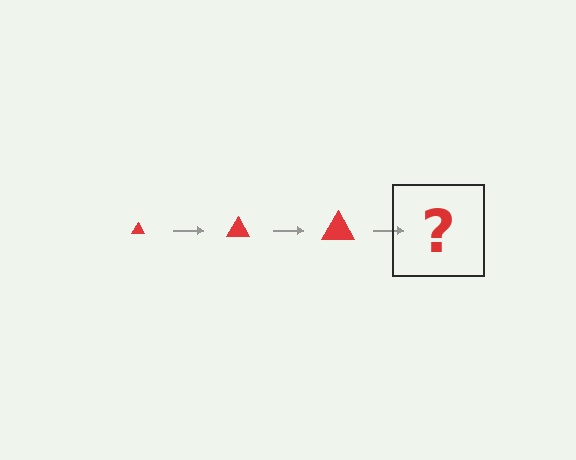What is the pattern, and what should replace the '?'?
The pattern is that the triangle gets progressively larger each step. The '?' should be a red triangle, larger than the previous one.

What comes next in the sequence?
The next element should be a red triangle, larger than the previous one.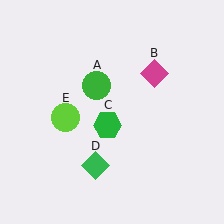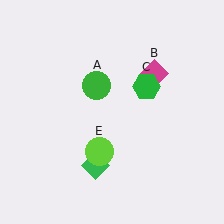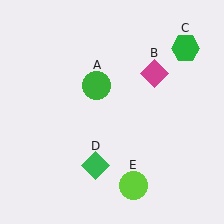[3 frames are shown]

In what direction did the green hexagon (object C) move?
The green hexagon (object C) moved up and to the right.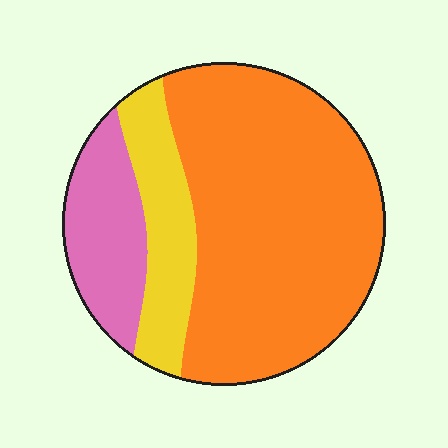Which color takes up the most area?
Orange, at roughly 65%.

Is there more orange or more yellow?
Orange.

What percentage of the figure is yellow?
Yellow covers roughly 15% of the figure.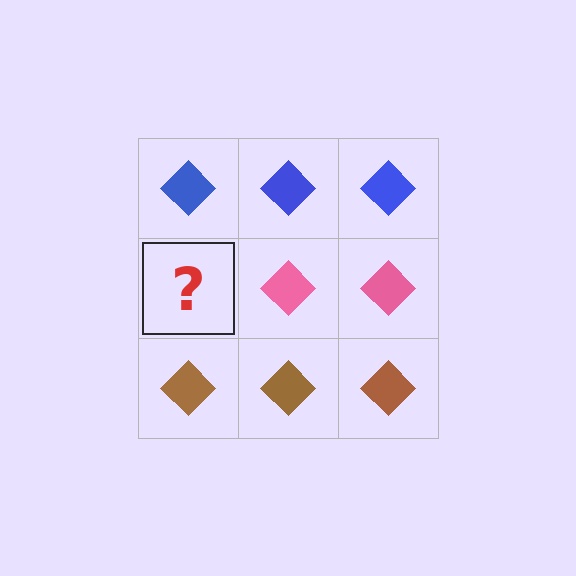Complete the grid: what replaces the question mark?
The question mark should be replaced with a pink diamond.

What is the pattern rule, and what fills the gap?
The rule is that each row has a consistent color. The gap should be filled with a pink diamond.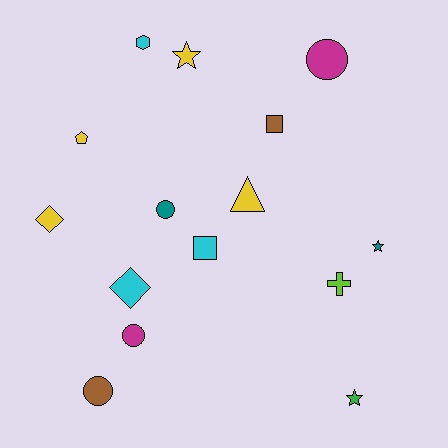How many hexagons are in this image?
There is 1 hexagon.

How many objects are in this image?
There are 15 objects.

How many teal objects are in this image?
There are 2 teal objects.